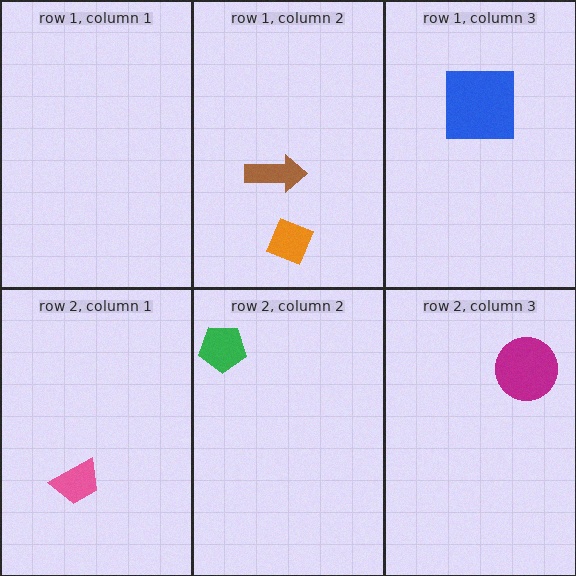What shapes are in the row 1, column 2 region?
The brown arrow, the orange diamond.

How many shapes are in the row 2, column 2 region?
1.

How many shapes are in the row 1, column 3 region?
1.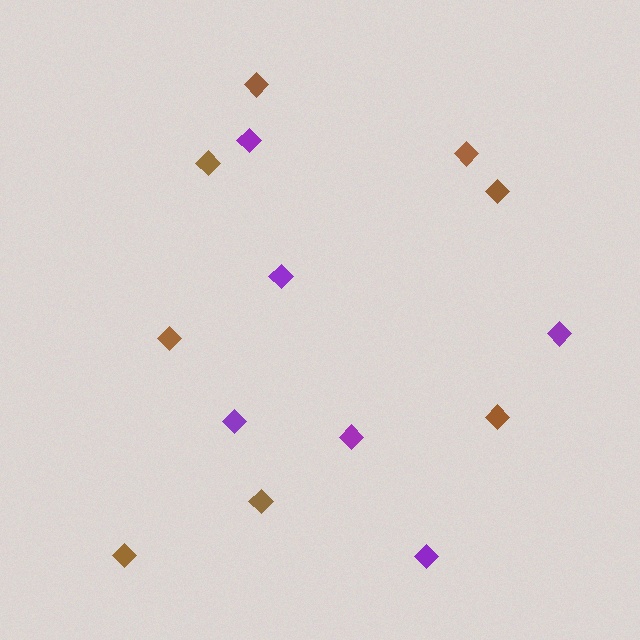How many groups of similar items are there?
There are 2 groups: one group of brown diamonds (8) and one group of purple diamonds (6).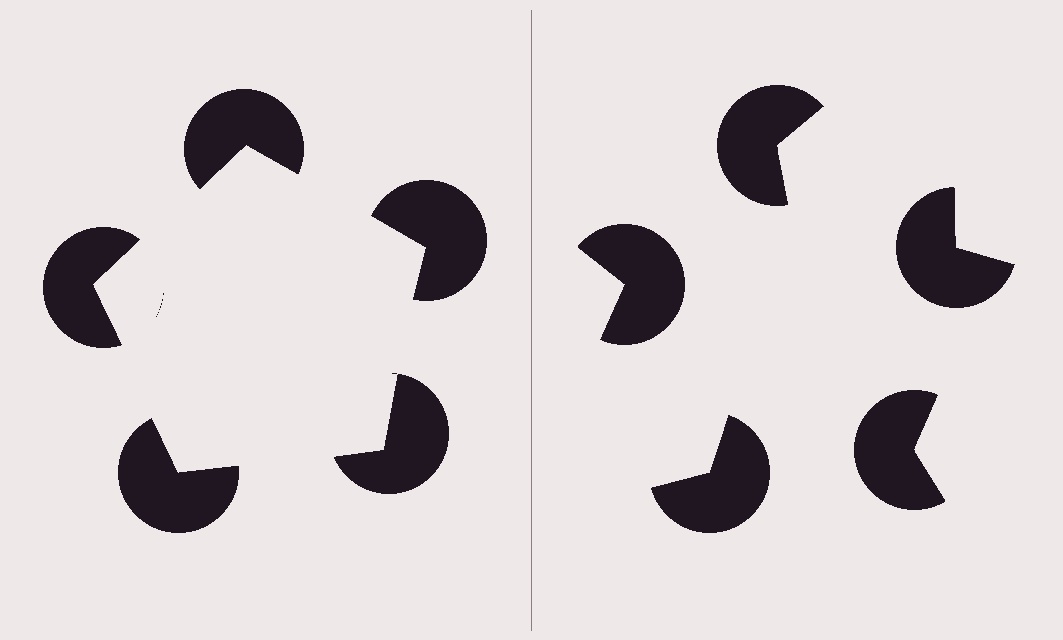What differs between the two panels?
The pac-man discs are positioned identically on both sides; only the wedge orientations differ. On the left they align to a pentagon; on the right they are misaligned.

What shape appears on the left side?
An illusory pentagon.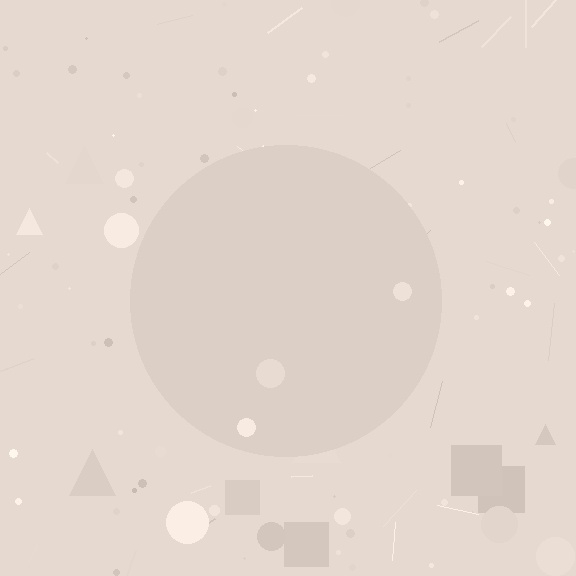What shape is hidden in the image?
A circle is hidden in the image.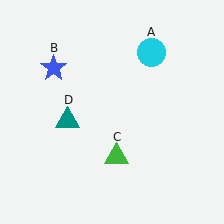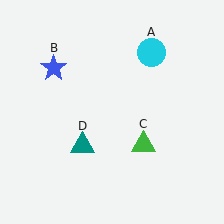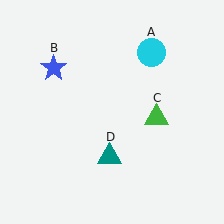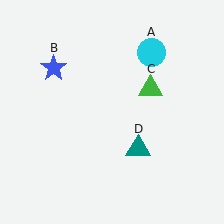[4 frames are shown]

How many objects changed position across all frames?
2 objects changed position: green triangle (object C), teal triangle (object D).